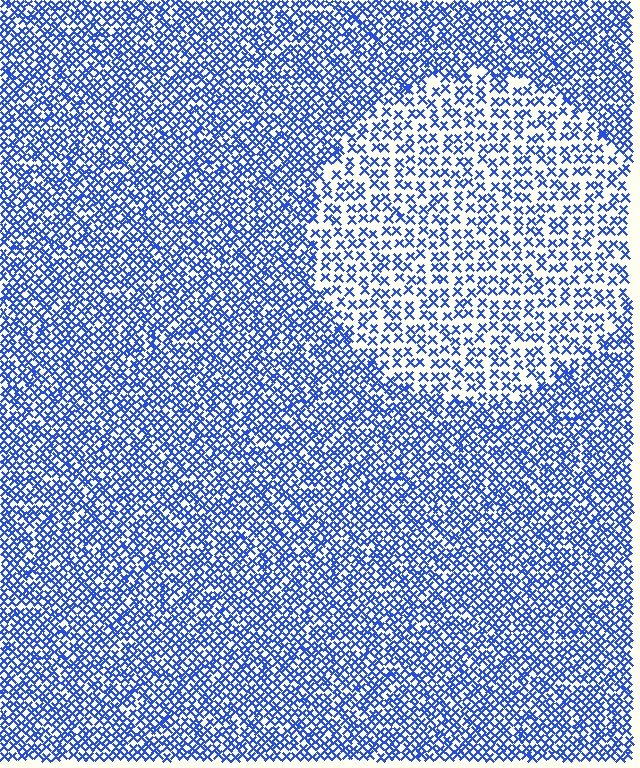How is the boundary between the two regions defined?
The boundary is defined by a change in element density (approximately 1.9x ratio). All elements are the same color, size, and shape.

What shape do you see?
I see a circle.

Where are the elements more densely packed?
The elements are more densely packed outside the circle boundary.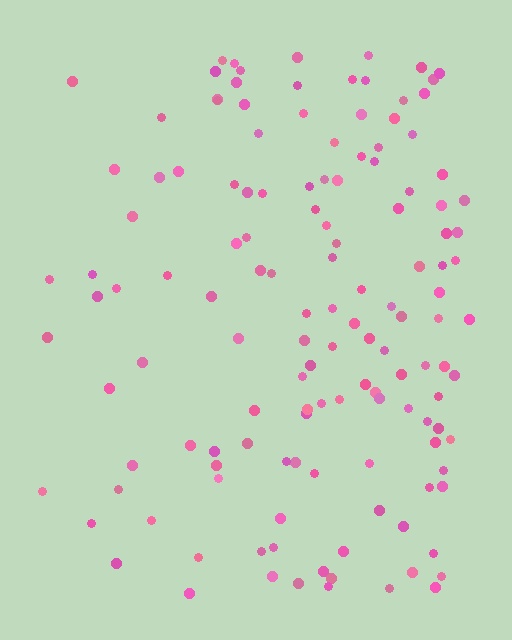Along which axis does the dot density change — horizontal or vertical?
Horizontal.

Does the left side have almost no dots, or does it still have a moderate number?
Still a moderate number, just noticeably fewer than the right.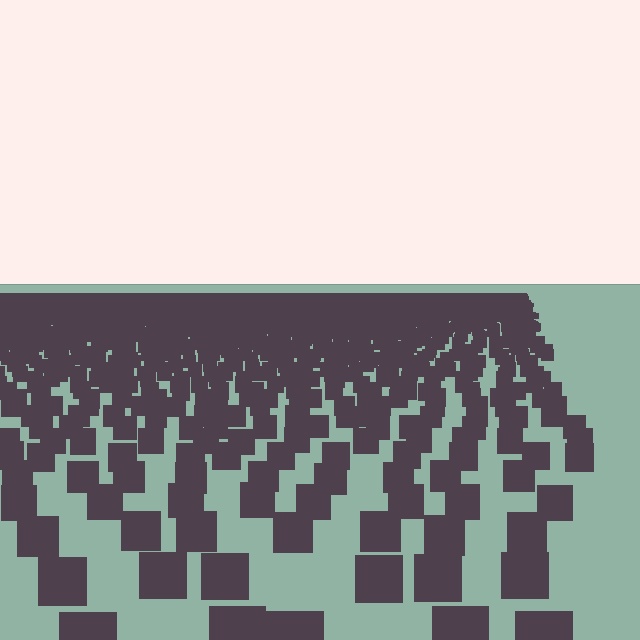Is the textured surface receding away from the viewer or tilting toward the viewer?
The surface is receding away from the viewer. Texture elements get smaller and denser toward the top.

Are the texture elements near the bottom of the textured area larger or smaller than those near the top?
Larger. Near the bottom, elements are closer to the viewer and appear at a bigger on-screen size.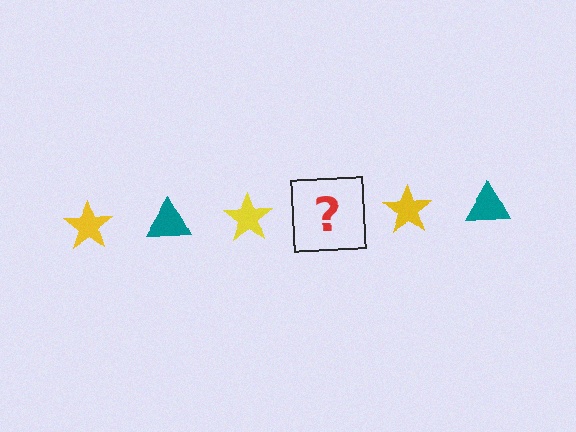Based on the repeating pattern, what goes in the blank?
The blank should be a teal triangle.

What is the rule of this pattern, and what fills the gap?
The rule is that the pattern alternates between yellow star and teal triangle. The gap should be filled with a teal triangle.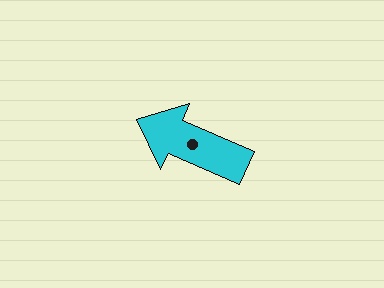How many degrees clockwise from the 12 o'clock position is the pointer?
Approximately 294 degrees.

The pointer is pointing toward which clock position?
Roughly 10 o'clock.